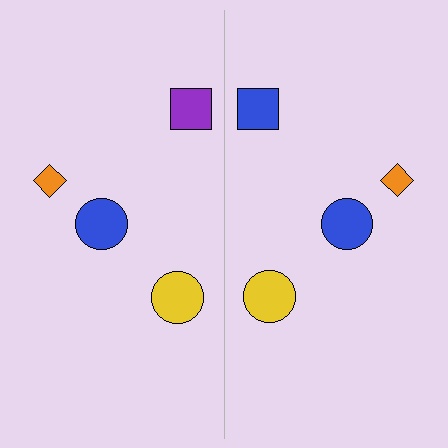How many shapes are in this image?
There are 8 shapes in this image.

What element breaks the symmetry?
The blue square on the right side breaks the symmetry — its mirror counterpart is purple.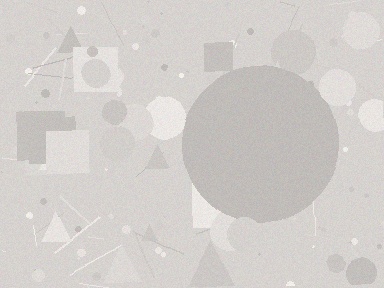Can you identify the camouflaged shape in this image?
The camouflaged shape is a circle.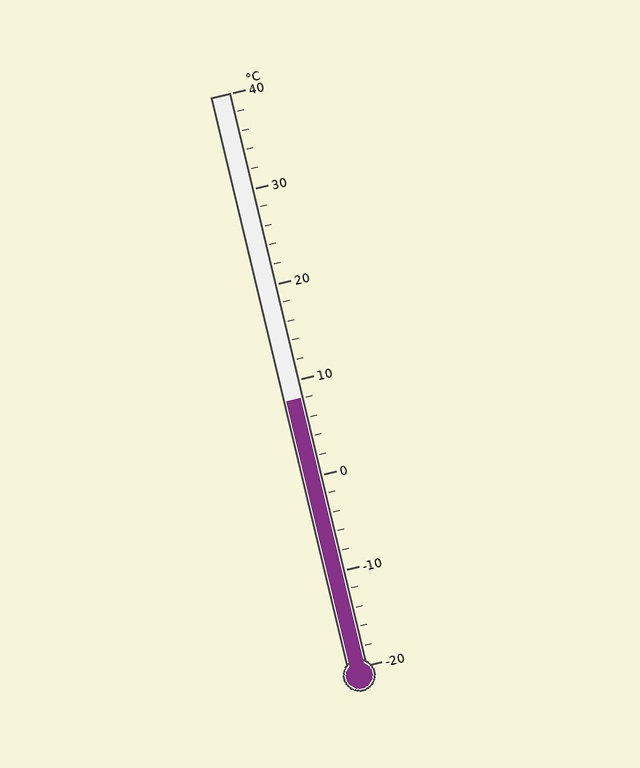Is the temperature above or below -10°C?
The temperature is above -10°C.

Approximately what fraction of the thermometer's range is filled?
The thermometer is filled to approximately 45% of its range.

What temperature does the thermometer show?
The thermometer shows approximately 8°C.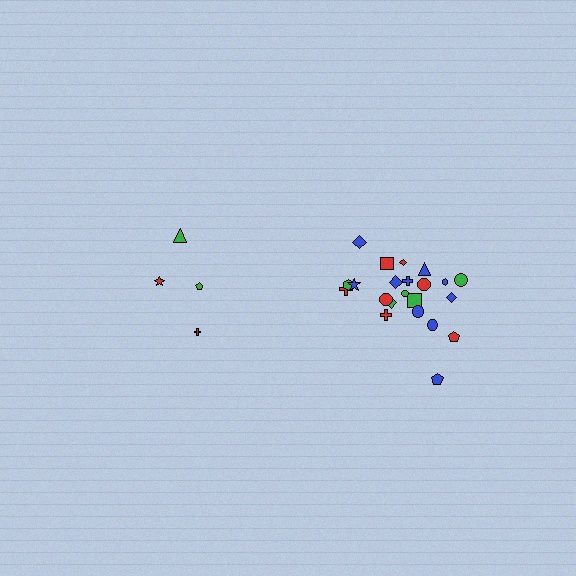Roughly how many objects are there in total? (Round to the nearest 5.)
Roughly 25 objects in total.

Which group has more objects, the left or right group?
The right group.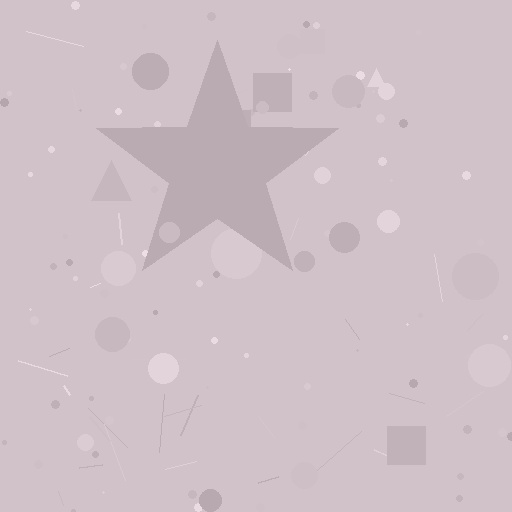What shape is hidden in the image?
A star is hidden in the image.